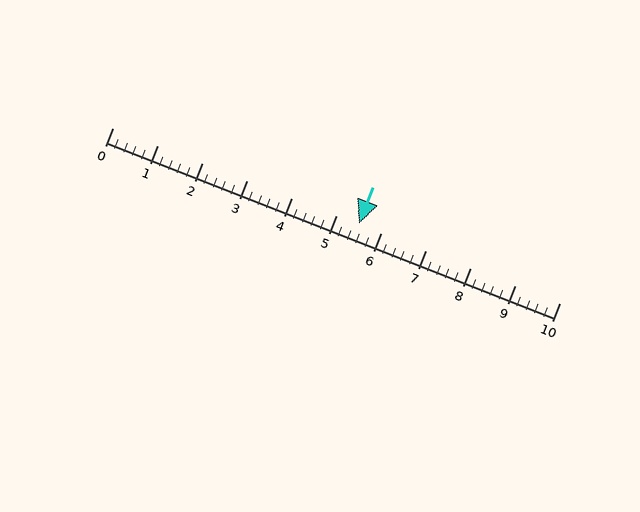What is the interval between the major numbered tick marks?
The major tick marks are spaced 1 units apart.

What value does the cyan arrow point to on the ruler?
The cyan arrow points to approximately 5.5.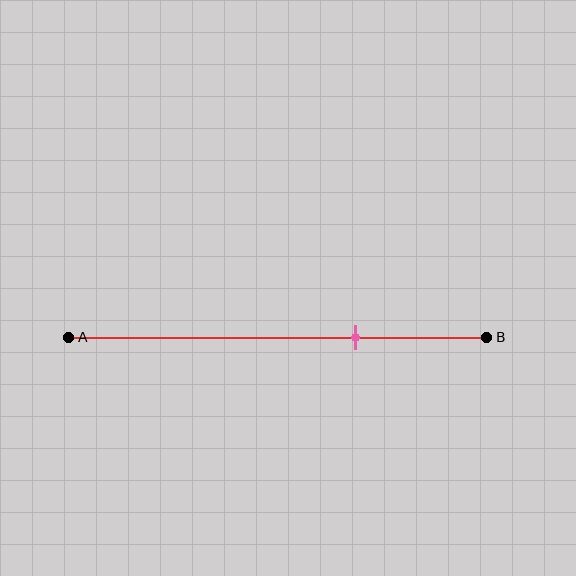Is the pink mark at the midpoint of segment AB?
No, the mark is at about 70% from A, not at the 50% midpoint.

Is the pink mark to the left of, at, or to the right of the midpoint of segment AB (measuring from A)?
The pink mark is to the right of the midpoint of segment AB.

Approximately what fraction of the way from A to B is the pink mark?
The pink mark is approximately 70% of the way from A to B.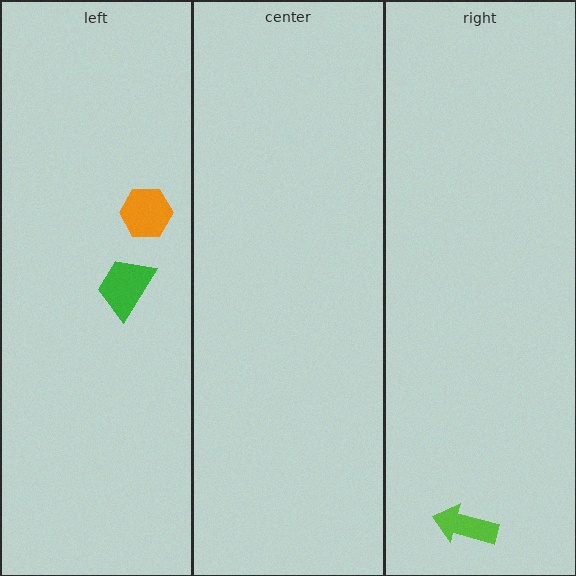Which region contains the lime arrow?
The right region.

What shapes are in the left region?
The green trapezoid, the orange hexagon.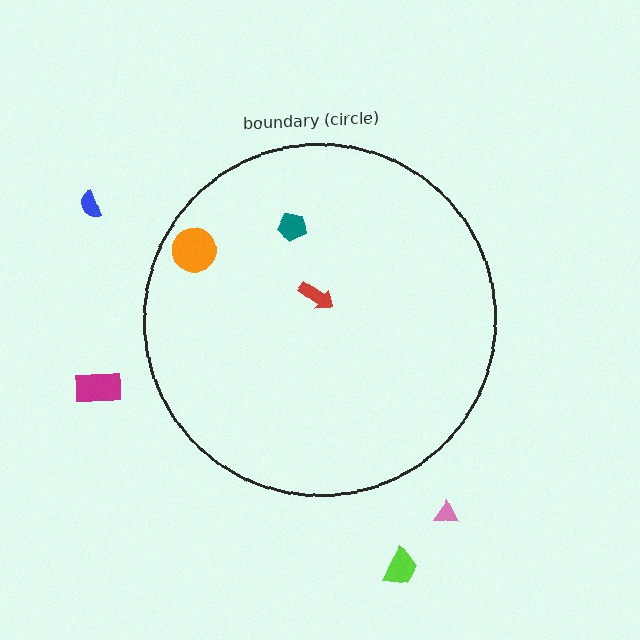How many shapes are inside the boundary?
3 inside, 4 outside.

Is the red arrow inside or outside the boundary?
Inside.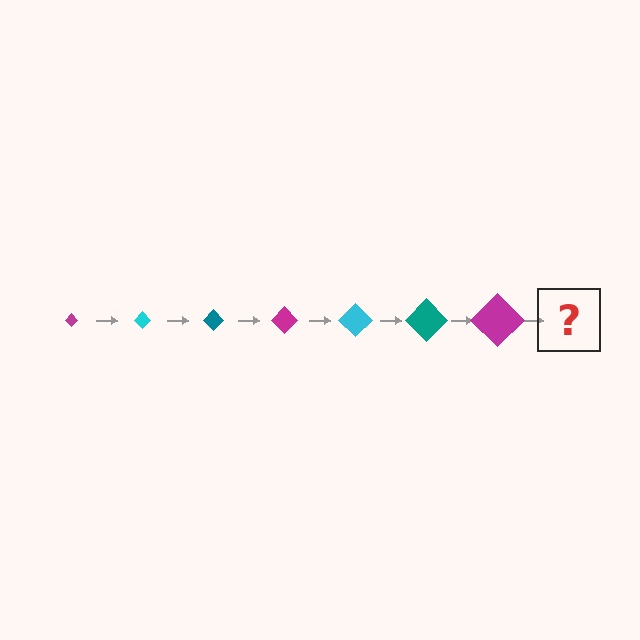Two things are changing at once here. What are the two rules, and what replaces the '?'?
The two rules are that the diamond grows larger each step and the color cycles through magenta, cyan, and teal. The '?' should be a cyan diamond, larger than the previous one.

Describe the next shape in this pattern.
It should be a cyan diamond, larger than the previous one.